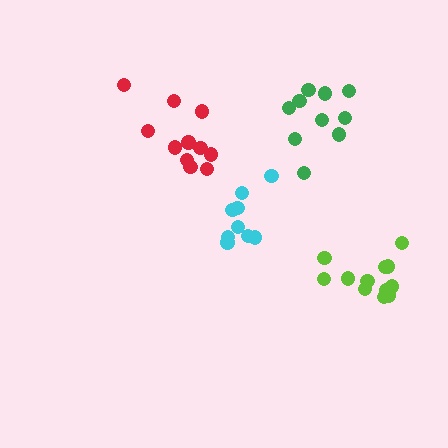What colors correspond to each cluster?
The clusters are colored: red, lime, cyan, green.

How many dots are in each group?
Group 1: 11 dots, Group 2: 12 dots, Group 3: 9 dots, Group 4: 10 dots (42 total).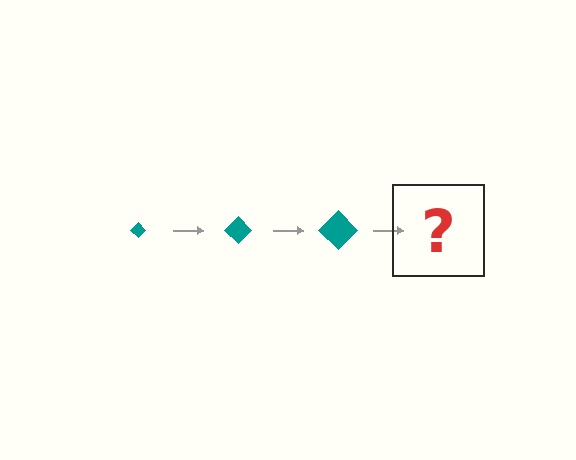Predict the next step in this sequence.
The next step is a teal diamond, larger than the previous one.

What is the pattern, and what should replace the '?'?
The pattern is that the diamond gets progressively larger each step. The '?' should be a teal diamond, larger than the previous one.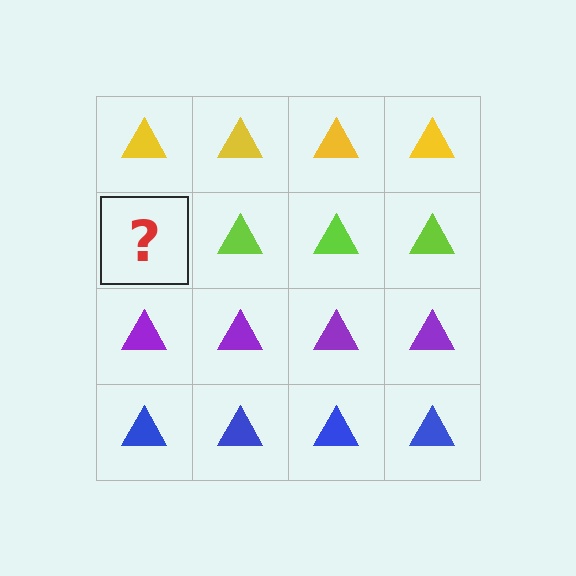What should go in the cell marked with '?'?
The missing cell should contain a lime triangle.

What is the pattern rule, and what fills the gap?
The rule is that each row has a consistent color. The gap should be filled with a lime triangle.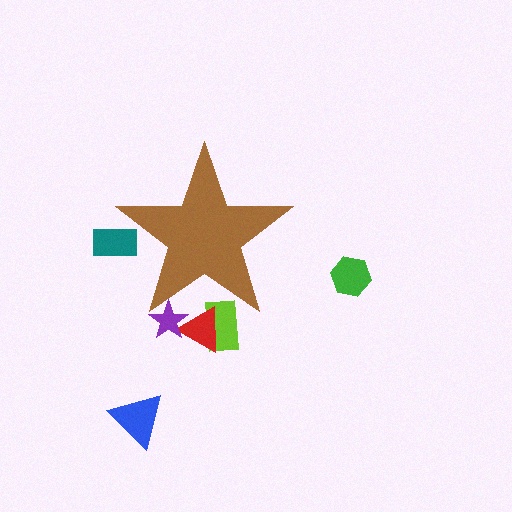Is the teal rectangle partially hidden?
Yes, the teal rectangle is partially hidden behind the brown star.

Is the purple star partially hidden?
Yes, the purple star is partially hidden behind the brown star.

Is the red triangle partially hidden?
Yes, the red triangle is partially hidden behind the brown star.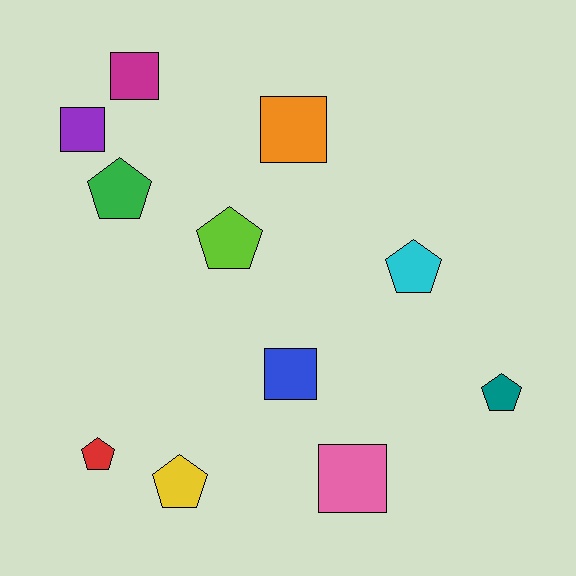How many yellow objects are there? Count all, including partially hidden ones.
There is 1 yellow object.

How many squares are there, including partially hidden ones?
There are 5 squares.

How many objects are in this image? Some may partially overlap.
There are 11 objects.